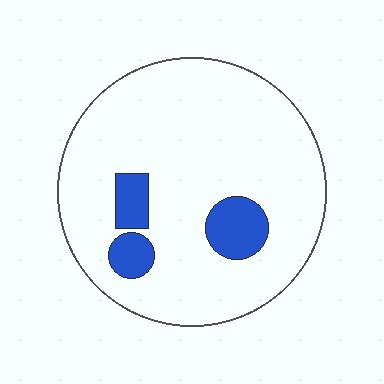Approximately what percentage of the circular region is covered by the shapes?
Approximately 10%.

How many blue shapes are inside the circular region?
3.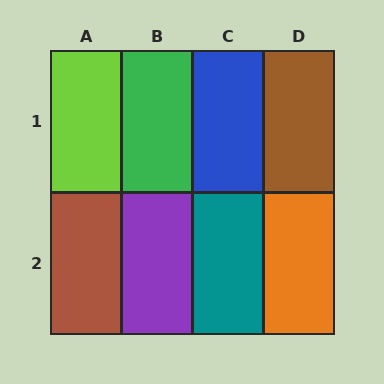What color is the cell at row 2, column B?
Purple.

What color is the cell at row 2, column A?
Brown.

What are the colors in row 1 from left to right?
Lime, green, blue, brown.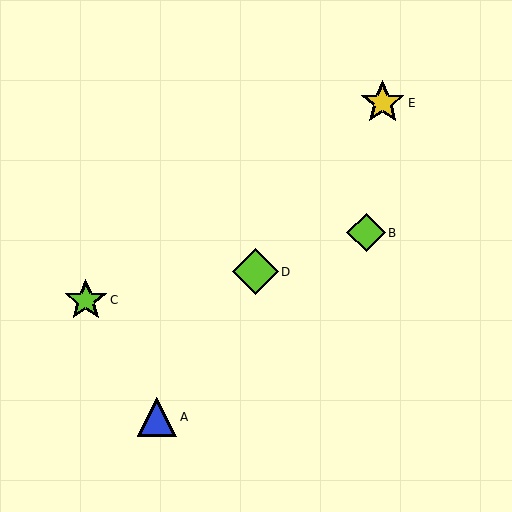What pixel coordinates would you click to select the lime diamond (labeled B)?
Click at (366, 233) to select the lime diamond B.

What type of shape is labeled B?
Shape B is a lime diamond.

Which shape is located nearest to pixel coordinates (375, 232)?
The lime diamond (labeled B) at (366, 233) is nearest to that location.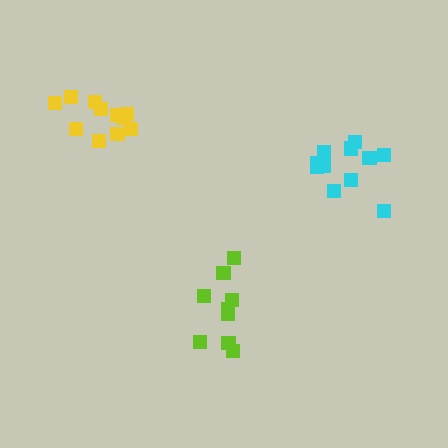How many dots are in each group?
Group 1: 11 dots, Group 2: 9 dots, Group 3: 11 dots (31 total).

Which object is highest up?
The yellow cluster is topmost.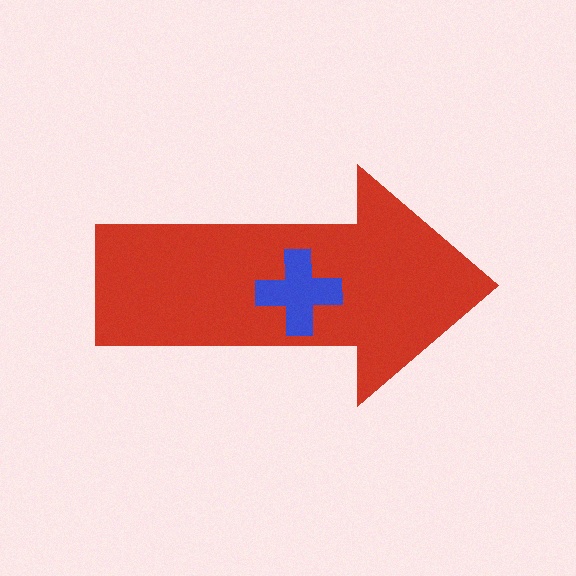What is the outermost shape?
The red arrow.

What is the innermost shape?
The blue cross.